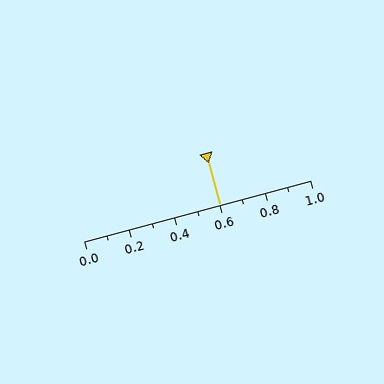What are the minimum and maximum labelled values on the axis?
The axis runs from 0.0 to 1.0.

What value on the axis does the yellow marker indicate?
The marker indicates approximately 0.6.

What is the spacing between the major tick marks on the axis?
The major ticks are spaced 0.2 apart.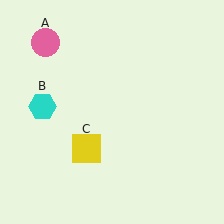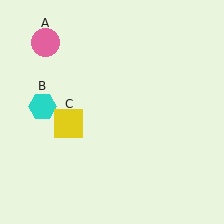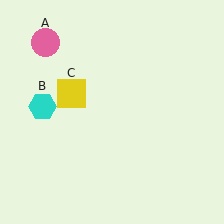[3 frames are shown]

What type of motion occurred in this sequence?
The yellow square (object C) rotated clockwise around the center of the scene.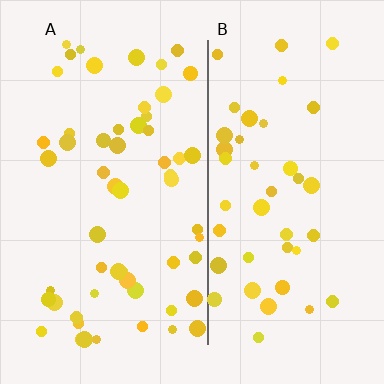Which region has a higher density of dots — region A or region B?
A (the left).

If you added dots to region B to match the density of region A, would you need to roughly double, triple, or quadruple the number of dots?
Approximately double.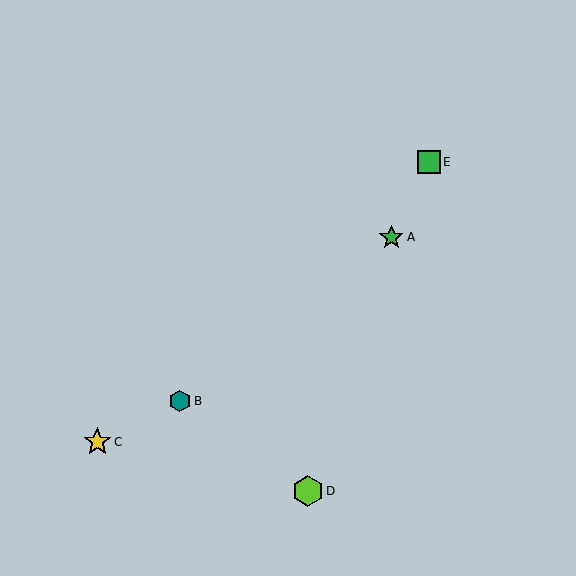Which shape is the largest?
The lime hexagon (labeled D) is the largest.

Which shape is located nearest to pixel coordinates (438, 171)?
The green square (labeled E) at (429, 162) is nearest to that location.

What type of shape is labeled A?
Shape A is a green star.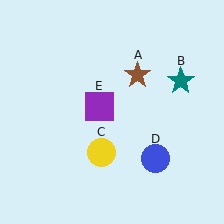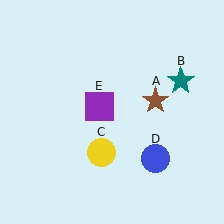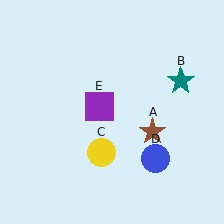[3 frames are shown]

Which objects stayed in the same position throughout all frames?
Teal star (object B) and yellow circle (object C) and blue circle (object D) and purple square (object E) remained stationary.